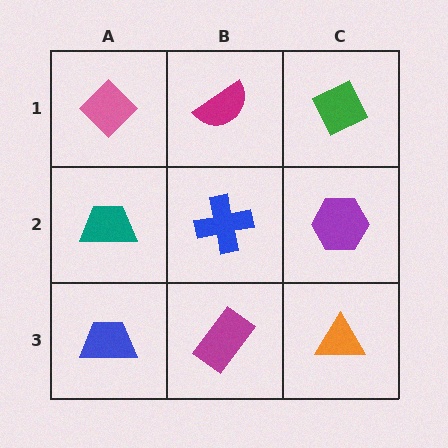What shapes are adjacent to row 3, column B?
A blue cross (row 2, column B), a blue trapezoid (row 3, column A), an orange triangle (row 3, column C).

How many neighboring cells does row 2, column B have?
4.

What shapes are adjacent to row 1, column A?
A teal trapezoid (row 2, column A), a magenta semicircle (row 1, column B).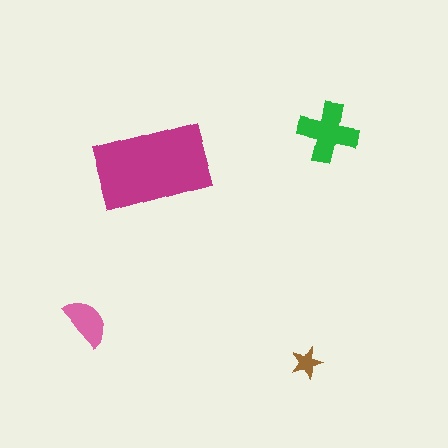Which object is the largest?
The magenta rectangle.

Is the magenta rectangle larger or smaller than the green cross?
Larger.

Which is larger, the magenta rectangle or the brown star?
The magenta rectangle.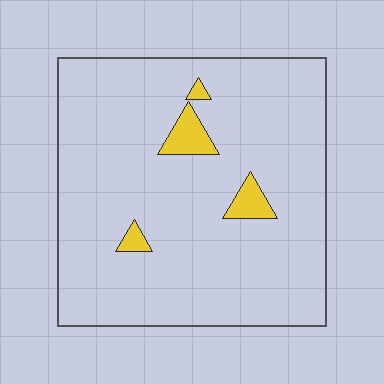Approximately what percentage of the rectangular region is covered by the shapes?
Approximately 5%.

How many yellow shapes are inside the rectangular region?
4.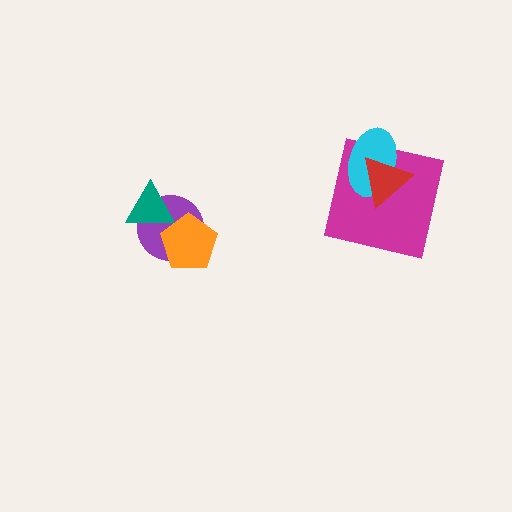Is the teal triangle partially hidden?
Yes, it is partially covered by another shape.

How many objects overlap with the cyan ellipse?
2 objects overlap with the cyan ellipse.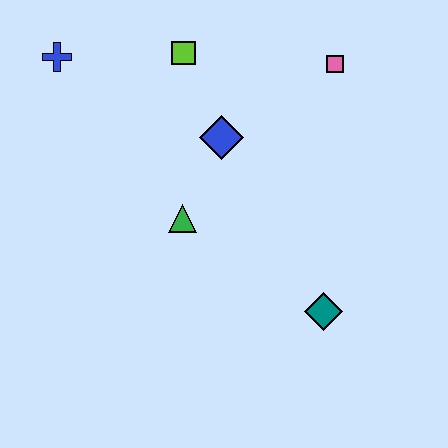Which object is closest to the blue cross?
The lime square is closest to the blue cross.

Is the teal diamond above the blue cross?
No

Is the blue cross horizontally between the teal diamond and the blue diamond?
No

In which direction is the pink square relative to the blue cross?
The pink square is to the right of the blue cross.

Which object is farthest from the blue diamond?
The teal diamond is farthest from the blue diamond.